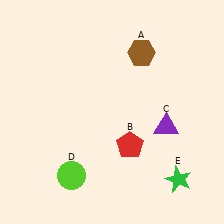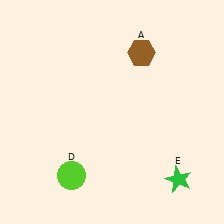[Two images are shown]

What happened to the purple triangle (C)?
The purple triangle (C) was removed in Image 2. It was in the bottom-right area of Image 1.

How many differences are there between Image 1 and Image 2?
There are 2 differences between the two images.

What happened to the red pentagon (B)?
The red pentagon (B) was removed in Image 2. It was in the bottom-right area of Image 1.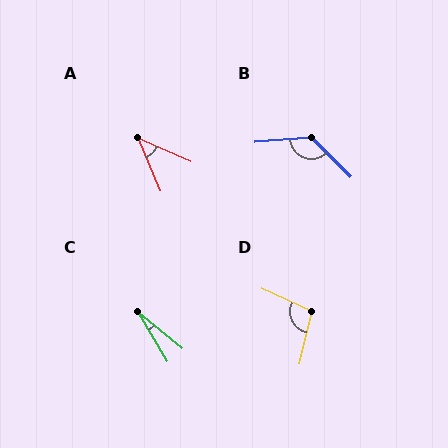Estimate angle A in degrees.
Approximately 43 degrees.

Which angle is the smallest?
C, at approximately 19 degrees.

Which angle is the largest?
B, at approximately 131 degrees.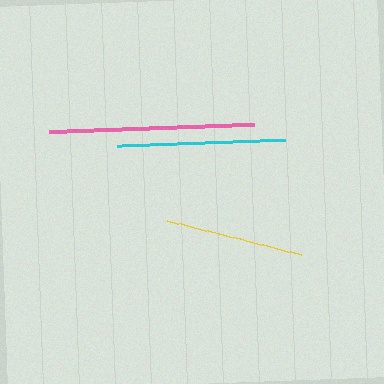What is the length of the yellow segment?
The yellow segment is approximately 138 pixels long.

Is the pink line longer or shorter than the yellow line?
The pink line is longer than the yellow line.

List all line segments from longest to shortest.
From longest to shortest: pink, cyan, yellow.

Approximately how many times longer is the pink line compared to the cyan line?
The pink line is approximately 1.2 times the length of the cyan line.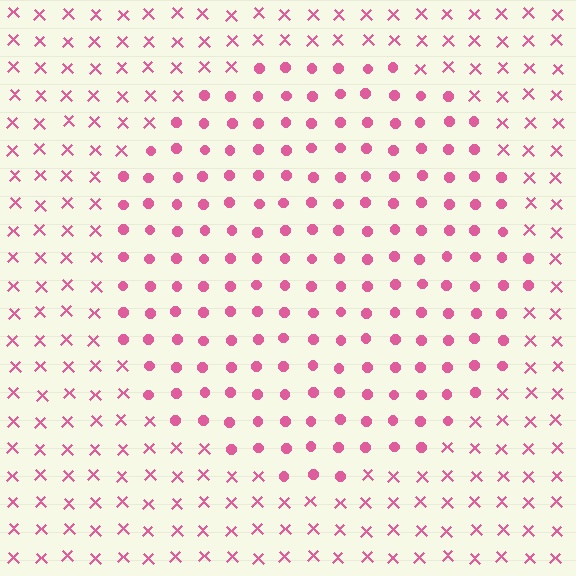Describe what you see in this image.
The image is filled with small pink elements arranged in a uniform grid. A circle-shaped region contains circles, while the surrounding area contains X marks. The boundary is defined purely by the change in element shape.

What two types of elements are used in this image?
The image uses circles inside the circle region and X marks outside it.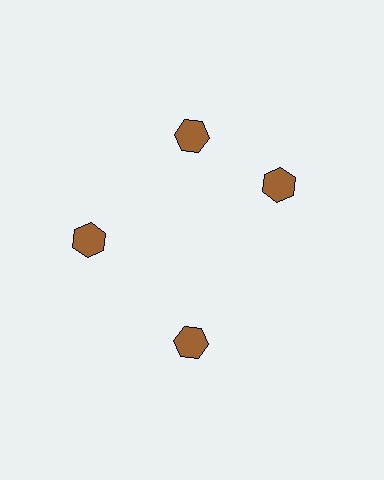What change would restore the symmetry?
The symmetry would be restored by rotating it back into even spacing with its neighbors so that all 4 hexagons sit at equal angles and equal distance from the center.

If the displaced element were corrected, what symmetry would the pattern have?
It would have 4-fold rotational symmetry — the pattern would map onto itself every 90 degrees.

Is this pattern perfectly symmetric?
No. The 4 brown hexagons are arranged in a ring, but one element near the 3 o'clock position is rotated out of alignment along the ring, breaking the 4-fold rotational symmetry.